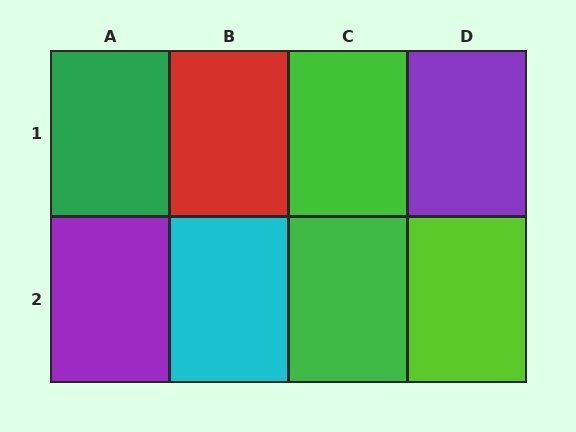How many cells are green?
3 cells are green.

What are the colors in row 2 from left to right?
Purple, cyan, green, lime.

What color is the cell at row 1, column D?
Purple.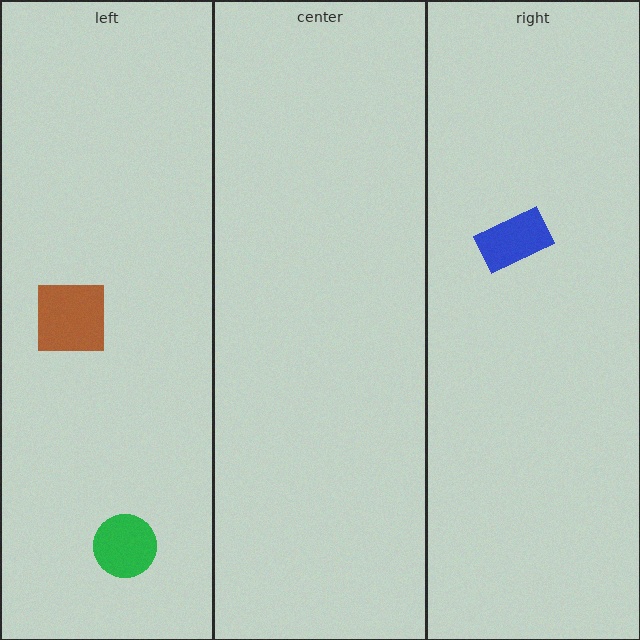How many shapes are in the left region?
2.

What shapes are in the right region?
The blue rectangle.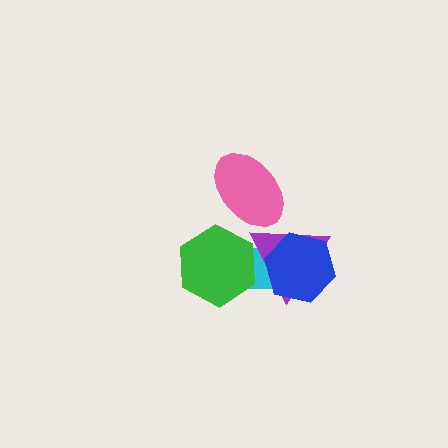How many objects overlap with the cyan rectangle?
3 objects overlap with the cyan rectangle.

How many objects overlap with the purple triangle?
4 objects overlap with the purple triangle.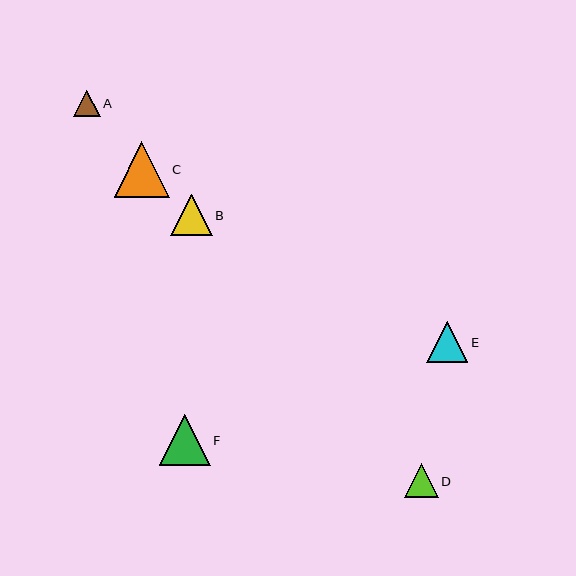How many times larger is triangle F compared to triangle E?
Triangle F is approximately 1.2 times the size of triangle E.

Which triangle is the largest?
Triangle C is the largest with a size of approximately 55 pixels.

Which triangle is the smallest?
Triangle A is the smallest with a size of approximately 26 pixels.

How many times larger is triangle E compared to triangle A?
Triangle E is approximately 1.6 times the size of triangle A.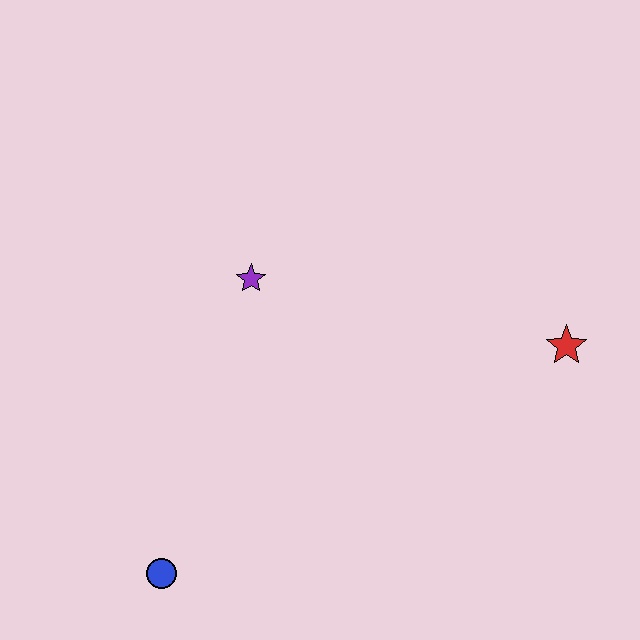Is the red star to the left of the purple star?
No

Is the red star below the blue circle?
No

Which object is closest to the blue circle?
The purple star is closest to the blue circle.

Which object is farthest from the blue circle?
The red star is farthest from the blue circle.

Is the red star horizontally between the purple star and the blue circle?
No